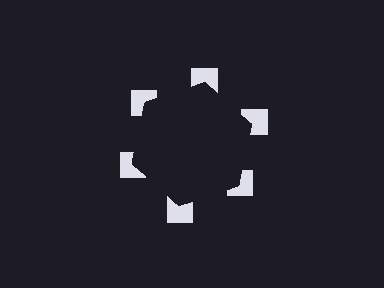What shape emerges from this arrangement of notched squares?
An illusory hexagon — its edges are inferred from the aligned wedge cuts in the notched squares, not physically drawn.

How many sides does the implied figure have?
6 sides.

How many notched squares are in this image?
There are 6 — one at each vertex of the illusory hexagon.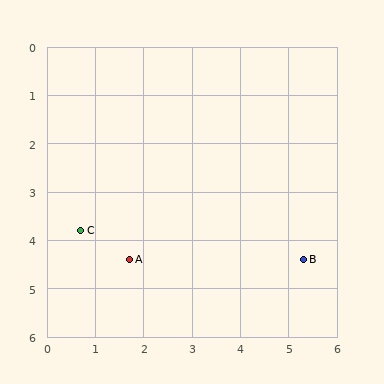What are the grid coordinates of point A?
Point A is at approximately (1.7, 4.4).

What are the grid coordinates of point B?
Point B is at approximately (5.3, 4.4).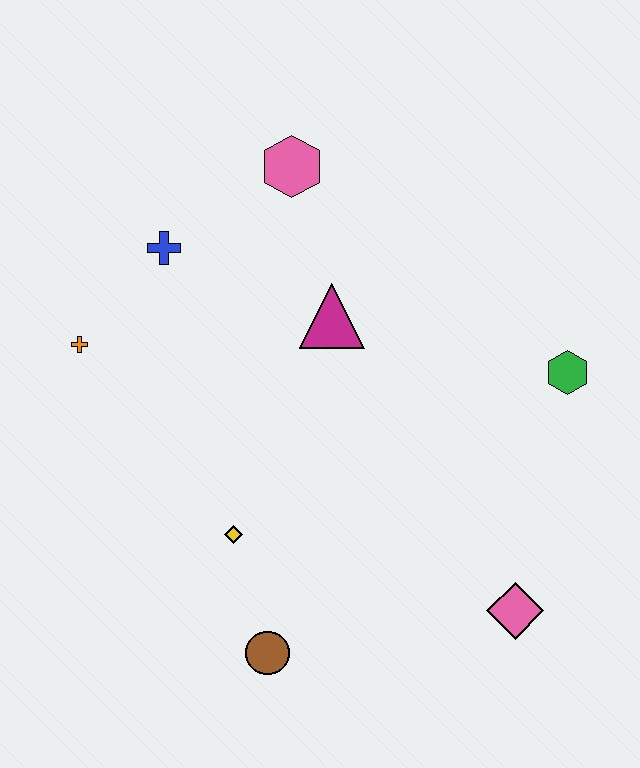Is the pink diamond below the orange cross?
Yes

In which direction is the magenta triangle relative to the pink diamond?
The magenta triangle is above the pink diamond.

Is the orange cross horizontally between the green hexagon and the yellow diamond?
No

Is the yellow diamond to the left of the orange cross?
No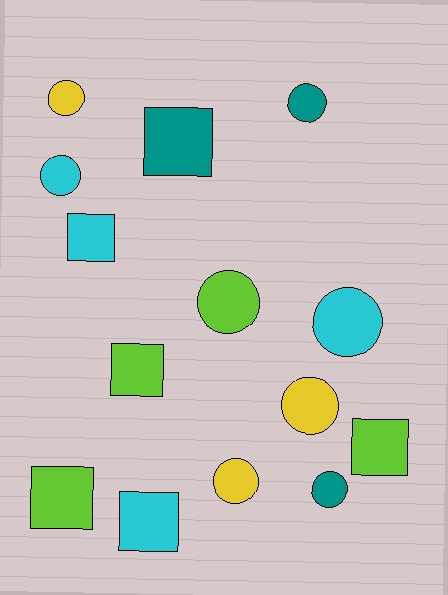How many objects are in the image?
There are 14 objects.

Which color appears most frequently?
Cyan, with 4 objects.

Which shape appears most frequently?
Circle, with 8 objects.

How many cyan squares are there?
There are 2 cyan squares.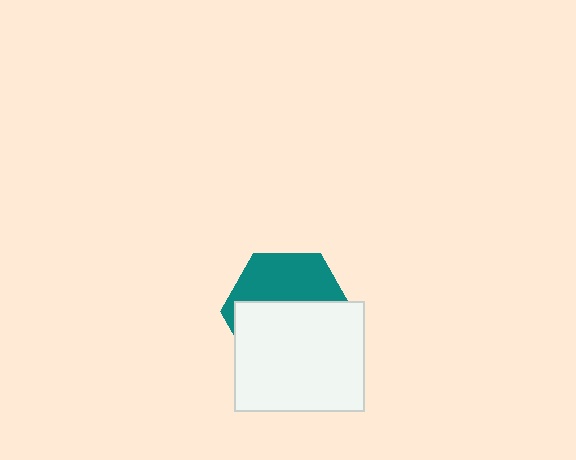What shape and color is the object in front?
The object in front is a white rectangle.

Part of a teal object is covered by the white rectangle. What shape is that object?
It is a hexagon.